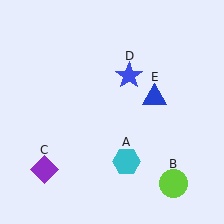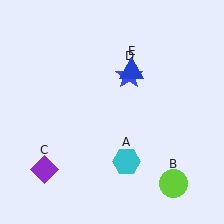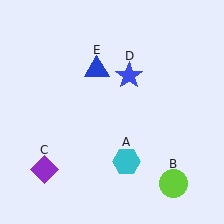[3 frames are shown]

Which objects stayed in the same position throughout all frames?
Cyan hexagon (object A) and lime circle (object B) and purple diamond (object C) and blue star (object D) remained stationary.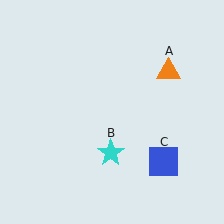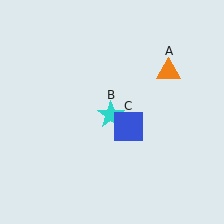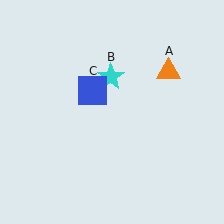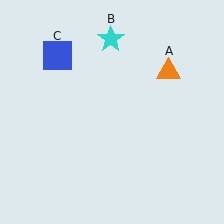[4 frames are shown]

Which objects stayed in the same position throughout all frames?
Orange triangle (object A) remained stationary.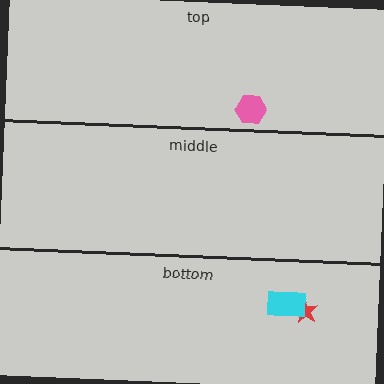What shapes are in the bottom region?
The red star, the cyan rectangle.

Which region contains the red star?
The bottom region.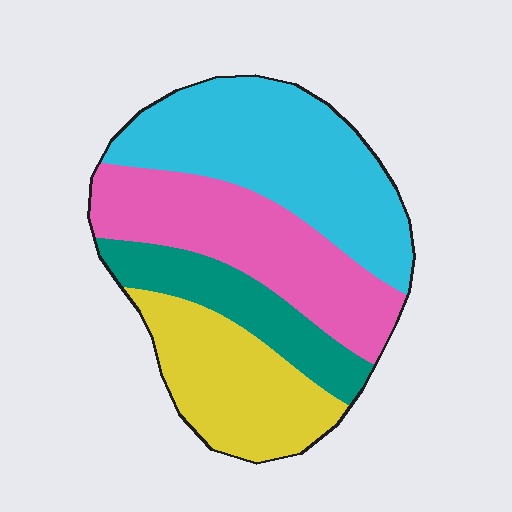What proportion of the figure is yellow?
Yellow covers 22% of the figure.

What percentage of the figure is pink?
Pink takes up about one quarter (1/4) of the figure.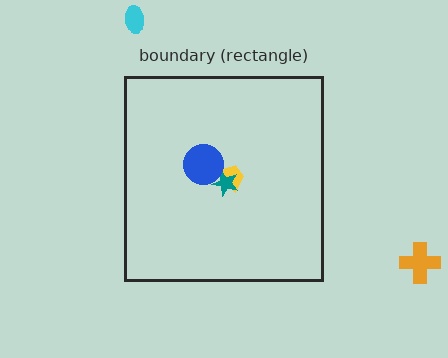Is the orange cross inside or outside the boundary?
Outside.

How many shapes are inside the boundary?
3 inside, 2 outside.